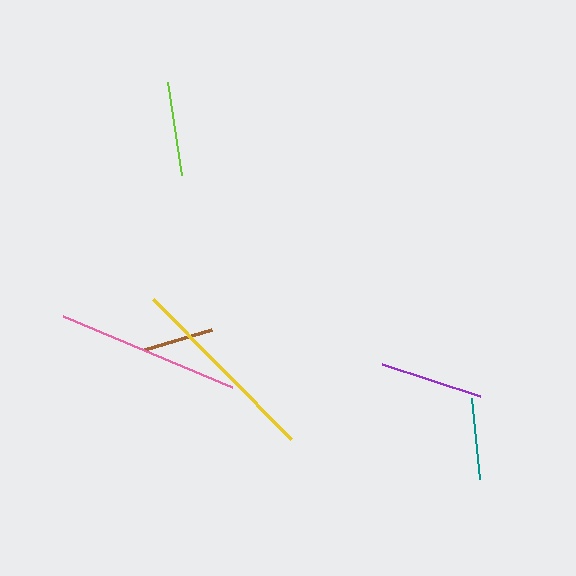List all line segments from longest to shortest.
From longest to shortest: yellow, pink, purple, lime, teal, brown.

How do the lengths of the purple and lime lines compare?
The purple and lime lines are approximately the same length.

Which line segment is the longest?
The yellow line is the longest at approximately 197 pixels.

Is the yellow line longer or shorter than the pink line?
The yellow line is longer than the pink line.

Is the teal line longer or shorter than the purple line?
The purple line is longer than the teal line.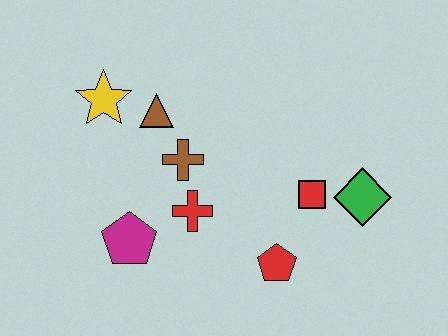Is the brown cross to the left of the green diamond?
Yes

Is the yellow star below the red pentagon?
No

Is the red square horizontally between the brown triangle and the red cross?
No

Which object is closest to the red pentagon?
The red square is closest to the red pentagon.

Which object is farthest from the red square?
The yellow star is farthest from the red square.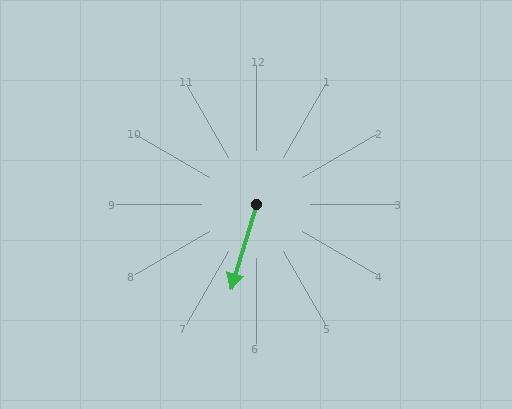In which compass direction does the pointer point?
South.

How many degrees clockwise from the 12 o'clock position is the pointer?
Approximately 197 degrees.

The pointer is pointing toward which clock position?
Roughly 7 o'clock.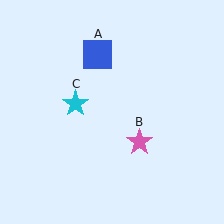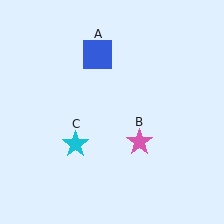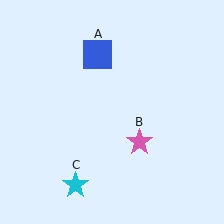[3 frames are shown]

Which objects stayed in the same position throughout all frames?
Blue square (object A) and pink star (object B) remained stationary.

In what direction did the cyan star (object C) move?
The cyan star (object C) moved down.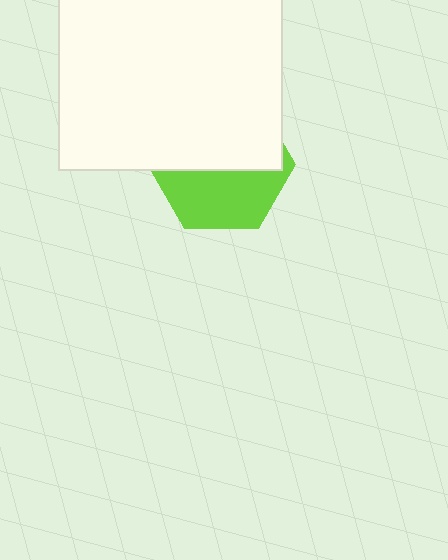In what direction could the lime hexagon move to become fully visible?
The lime hexagon could move down. That would shift it out from behind the white square entirely.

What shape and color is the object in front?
The object in front is a white square.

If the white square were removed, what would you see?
You would see the complete lime hexagon.